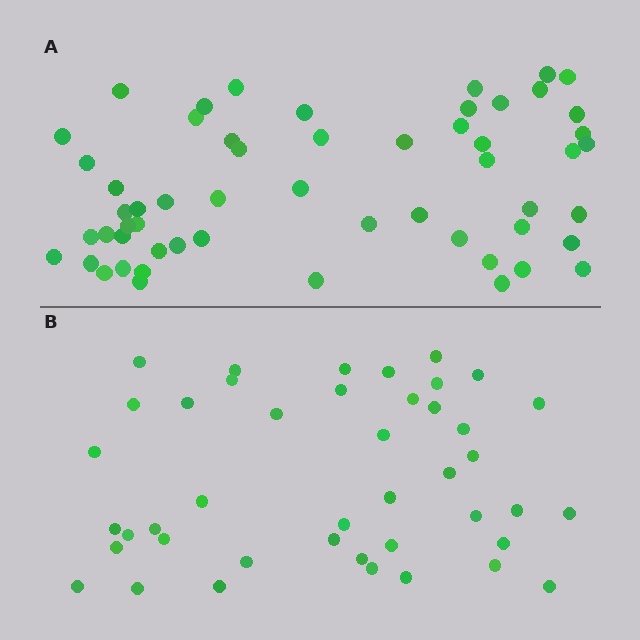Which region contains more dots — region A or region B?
Region A (the top region) has more dots.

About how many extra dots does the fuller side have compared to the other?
Region A has approximately 15 more dots than region B.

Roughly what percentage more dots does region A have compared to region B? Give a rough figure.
About 30% more.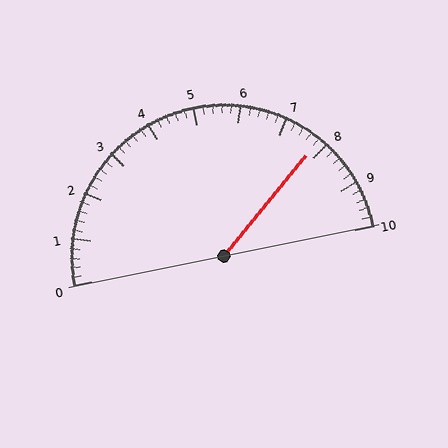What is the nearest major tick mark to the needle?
The nearest major tick mark is 8.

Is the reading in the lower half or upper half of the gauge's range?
The reading is in the upper half of the range (0 to 10).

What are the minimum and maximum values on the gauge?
The gauge ranges from 0 to 10.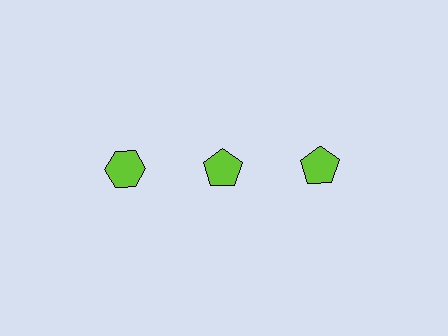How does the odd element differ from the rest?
It has a different shape: hexagon instead of pentagon.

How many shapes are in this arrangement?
There are 3 shapes arranged in a grid pattern.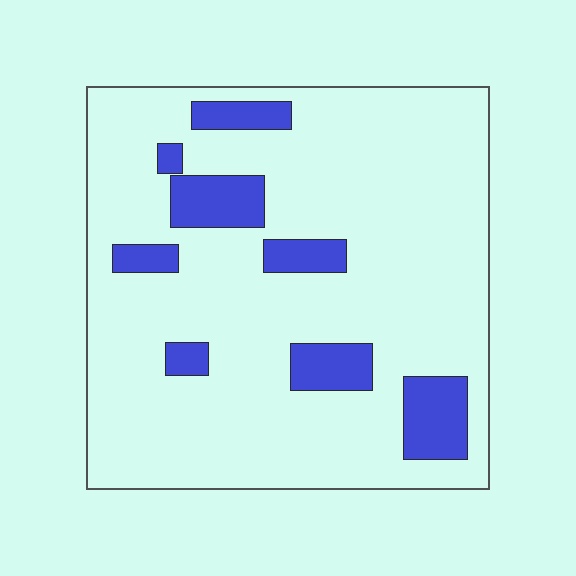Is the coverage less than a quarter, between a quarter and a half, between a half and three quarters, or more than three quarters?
Less than a quarter.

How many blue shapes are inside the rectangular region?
8.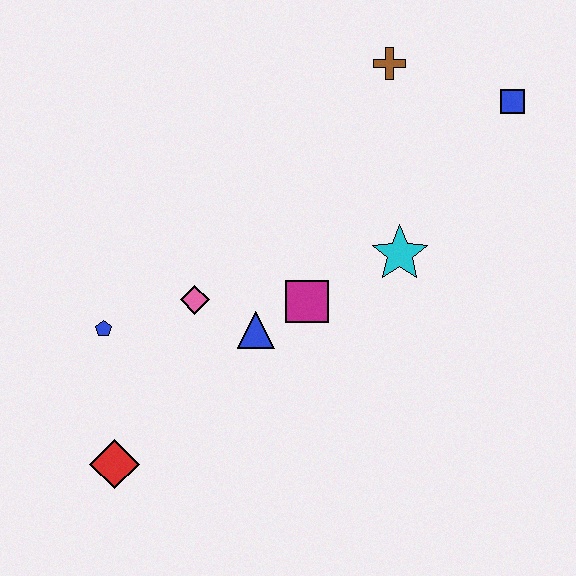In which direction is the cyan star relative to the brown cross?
The cyan star is below the brown cross.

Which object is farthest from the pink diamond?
The blue square is farthest from the pink diamond.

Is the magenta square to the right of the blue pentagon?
Yes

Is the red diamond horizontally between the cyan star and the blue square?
No